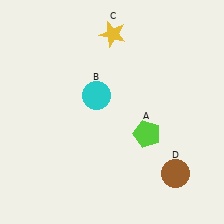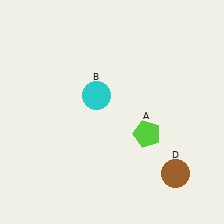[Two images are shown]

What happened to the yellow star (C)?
The yellow star (C) was removed in Image 2. It was in the top-right area of Image 1.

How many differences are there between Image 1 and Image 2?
There is 1 difference between the two images.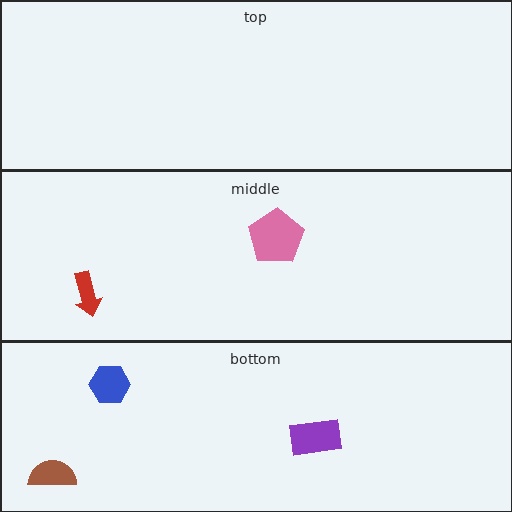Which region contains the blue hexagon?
The bottom region.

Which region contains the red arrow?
The middle region.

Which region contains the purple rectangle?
The bottom region.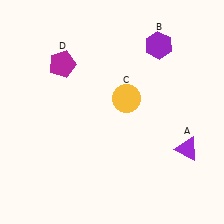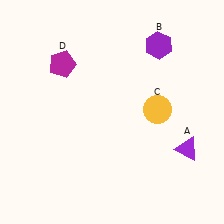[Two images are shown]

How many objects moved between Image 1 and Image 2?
1 object moved between the two images.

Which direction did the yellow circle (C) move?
The yellow circle (C) moved right.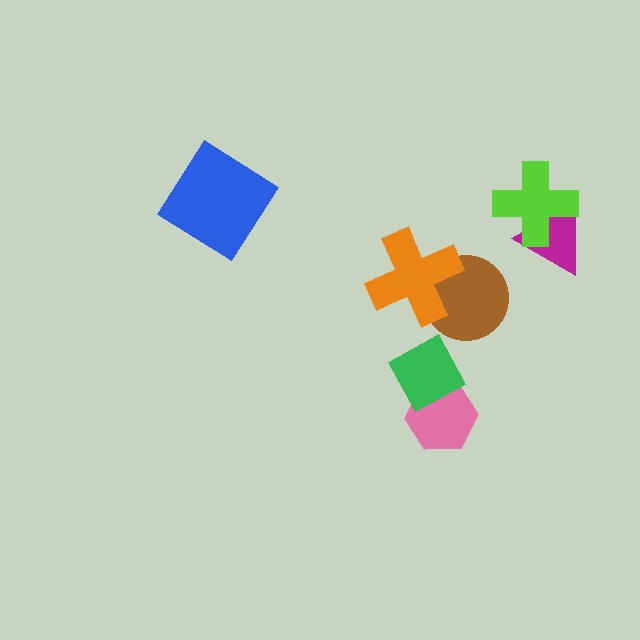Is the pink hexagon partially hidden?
Yes, it is partially covered by another shape.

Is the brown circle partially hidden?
Yes, it is partially covered by another shape.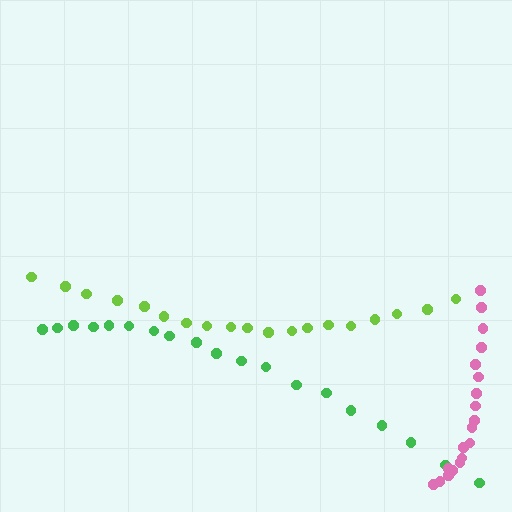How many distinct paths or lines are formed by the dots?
There are 3 distinct paths.